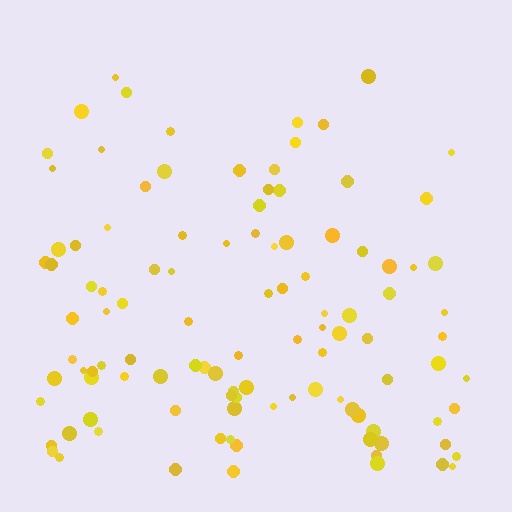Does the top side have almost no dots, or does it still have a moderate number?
Still a moderate number, just noticeably fewer than the bottom.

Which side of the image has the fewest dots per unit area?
The top.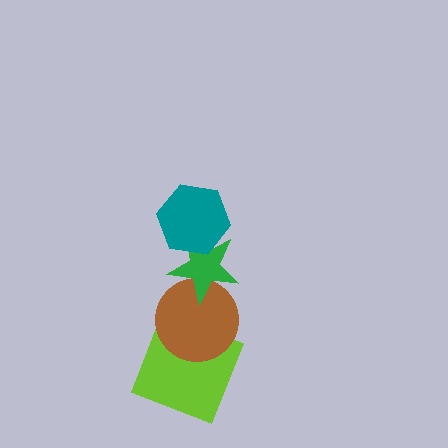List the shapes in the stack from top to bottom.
From top to bottom: the teal hexagon, the green star, the brown circle, the lime square.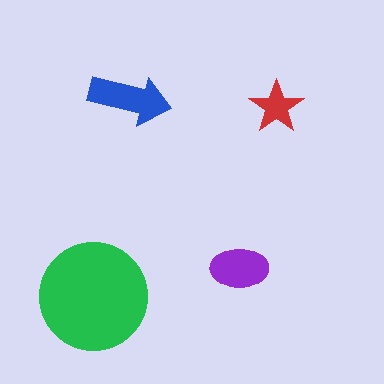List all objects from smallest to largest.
The red star, the purple ellipse, the blue arrow, the green circle.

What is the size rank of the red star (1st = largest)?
4th.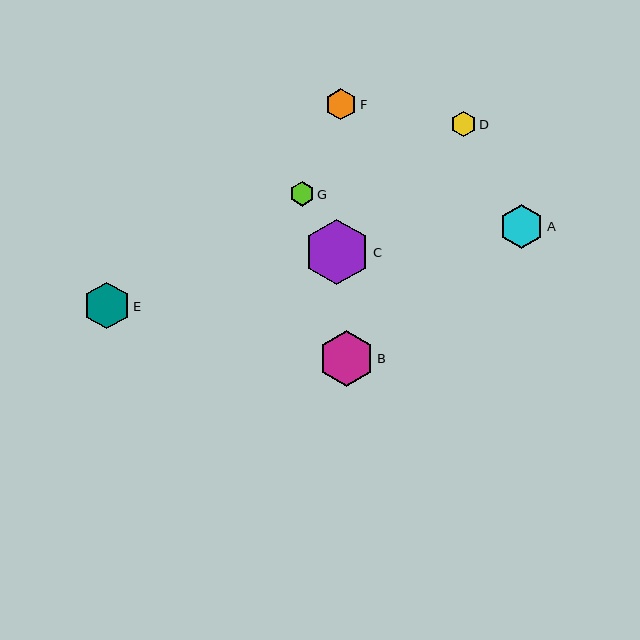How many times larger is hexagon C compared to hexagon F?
Hexagon C is approximately 2.1 times the size of hexagon F.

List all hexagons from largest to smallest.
From largest to smallest: C, B, E, A, F, D, G.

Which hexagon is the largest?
Hexagon C is the largest with a size of approximately 66 pixels.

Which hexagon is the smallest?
Hexagon G is the smallest with a size of approximately 25 pixels.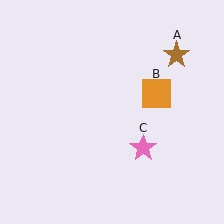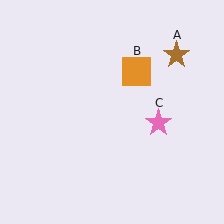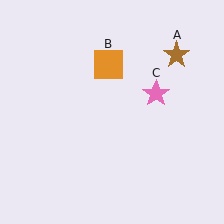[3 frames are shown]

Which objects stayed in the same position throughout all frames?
Brown star (object A) remained stationary.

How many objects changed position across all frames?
2 objects changed position: orange square (object B), pink star (object C).